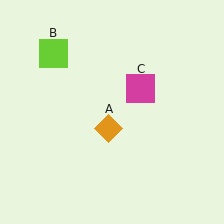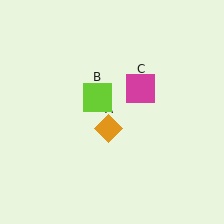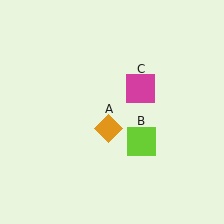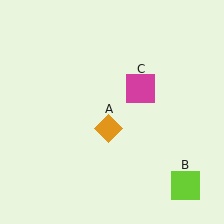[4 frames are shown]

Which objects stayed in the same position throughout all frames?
Orange diamond (object A) and magenta square (object C) remained stationary.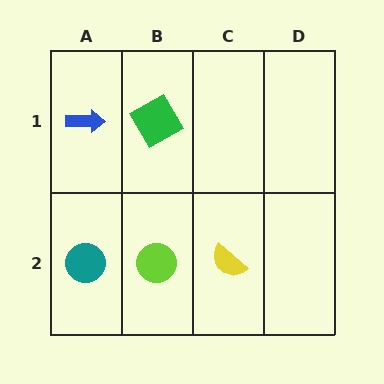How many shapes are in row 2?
3 shapes.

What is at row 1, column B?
A green diamond.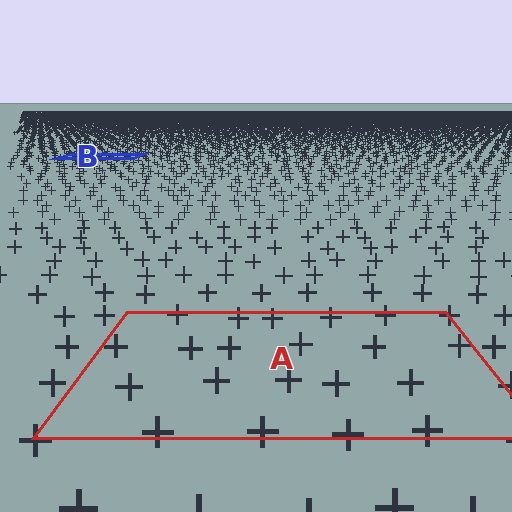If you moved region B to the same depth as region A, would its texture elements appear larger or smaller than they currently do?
They would appear larger. At a closer depth, the same texture elements are projected at a bigger on-screen size.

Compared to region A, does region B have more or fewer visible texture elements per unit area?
Region B has more texture elements per unit area — they are packed more densely because it is farther away.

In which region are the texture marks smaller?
The texture marks are smaller in region B, because it is farther away.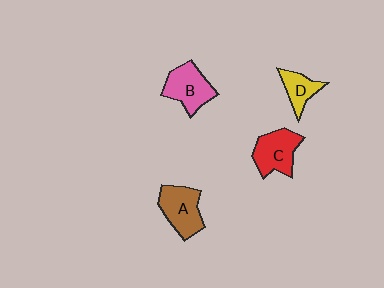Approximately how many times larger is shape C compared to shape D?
Approximately 1.6 times.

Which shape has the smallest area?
Shape D (yellow).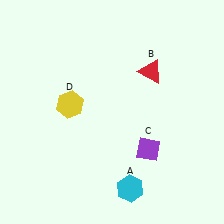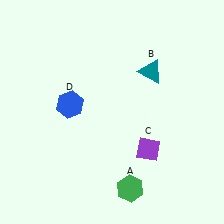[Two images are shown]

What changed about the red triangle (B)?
In Image 1, B is red. In Image 2, it changed to teal.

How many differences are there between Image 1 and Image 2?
There are 3 differences between the two images.